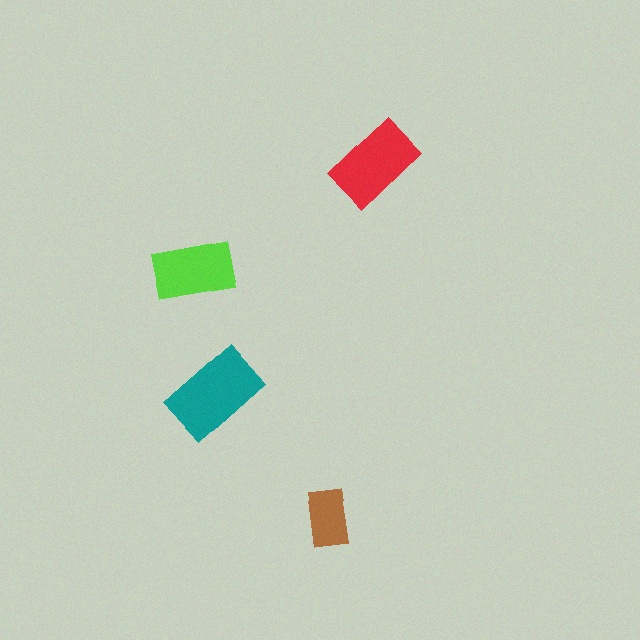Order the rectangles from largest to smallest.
the teal one, the red one, the lime one, the brown one.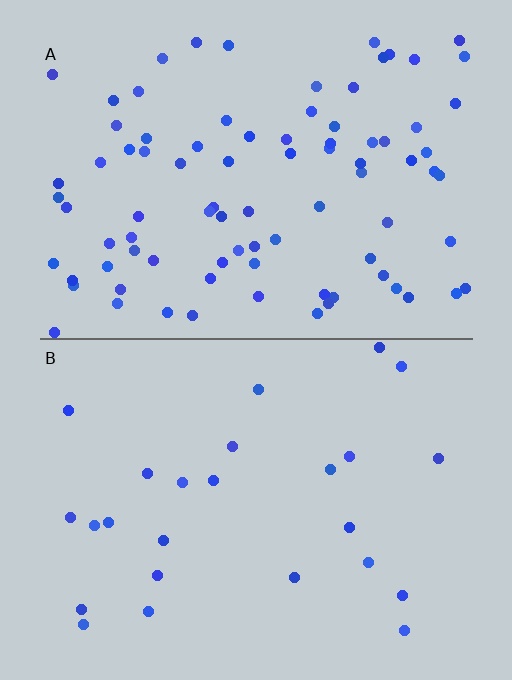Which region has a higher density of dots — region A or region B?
A (the top).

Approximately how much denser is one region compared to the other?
Approximately 3.4× — region A over region B.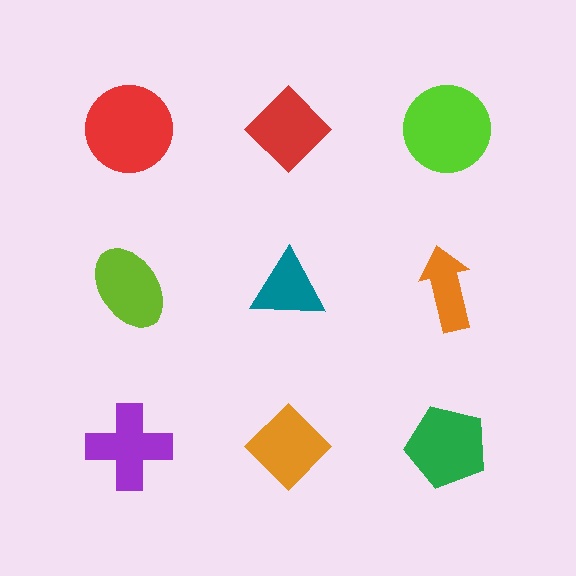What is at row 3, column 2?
An orange diamond.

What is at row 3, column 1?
A purple cross.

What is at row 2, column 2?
A teal triangle.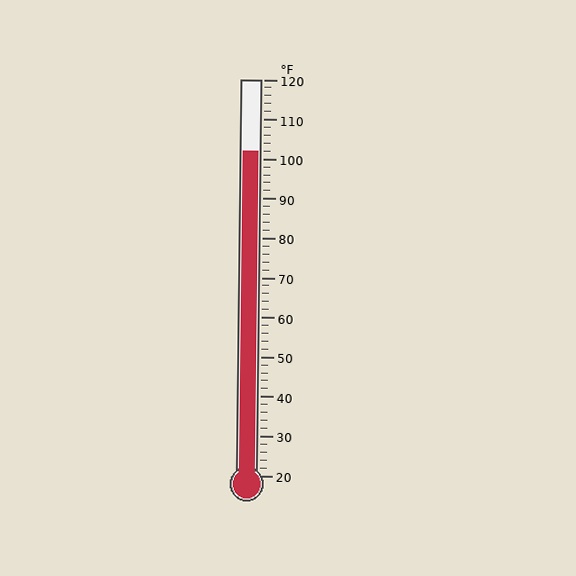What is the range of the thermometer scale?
The thermometer scale ranges from 20°F to 120°F.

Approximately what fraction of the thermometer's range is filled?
The thermometer is filled to approximately 80% of its range.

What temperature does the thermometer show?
The thermometer shows approximately 102°F.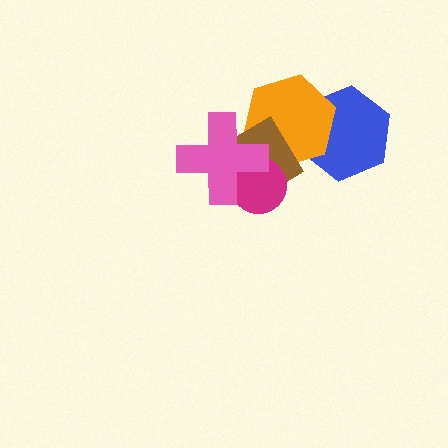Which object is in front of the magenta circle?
The pink cross is in front of the magenta circle.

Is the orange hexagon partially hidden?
Yes, it is partially covered by another shape.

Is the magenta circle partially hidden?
Yes, it is partially covered by another shape.